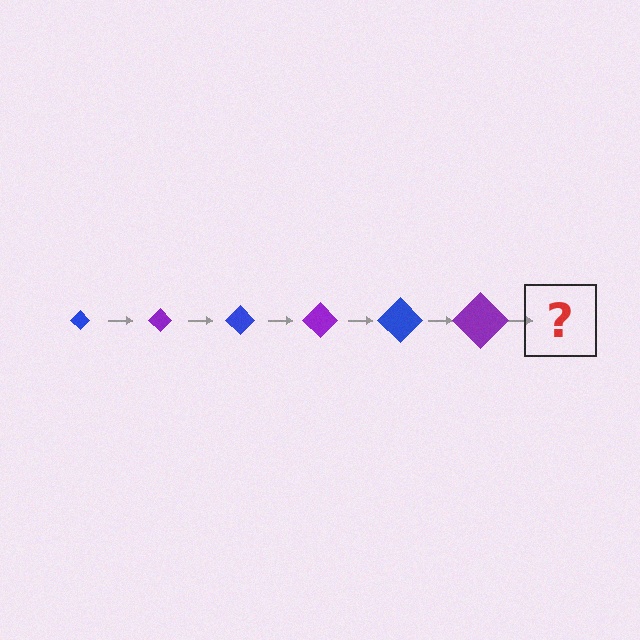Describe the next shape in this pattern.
It should be a blue diamond, larger than the previous one.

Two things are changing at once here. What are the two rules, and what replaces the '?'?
The two rules are that the diamond grows larger each step and the color cycles through blue and purple. The '?' should be a blue diamond, larger than the previous one.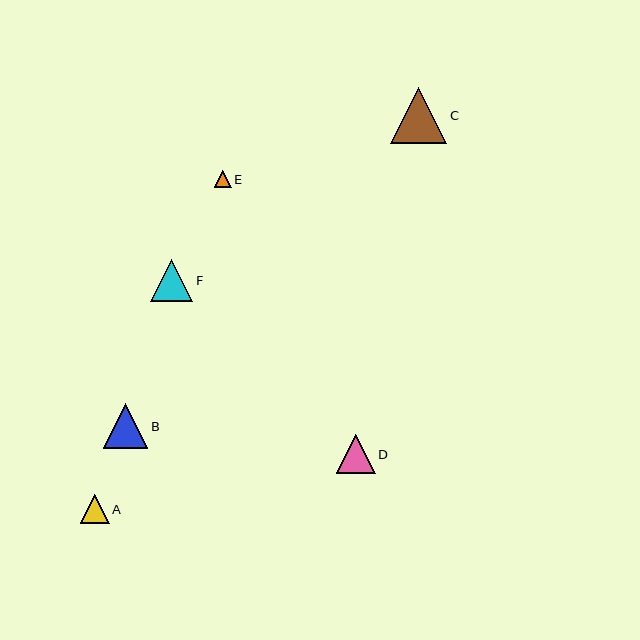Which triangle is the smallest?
Triangle E is the smallest with a size of approximately 17 pixels.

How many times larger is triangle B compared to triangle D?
Triangle B is approximately 1.1 times the size of triangle D.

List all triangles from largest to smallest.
From largest to smallest: C, B, F, D, A, E.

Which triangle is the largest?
Triangle C is the largest with a size of approximately 56 pixels.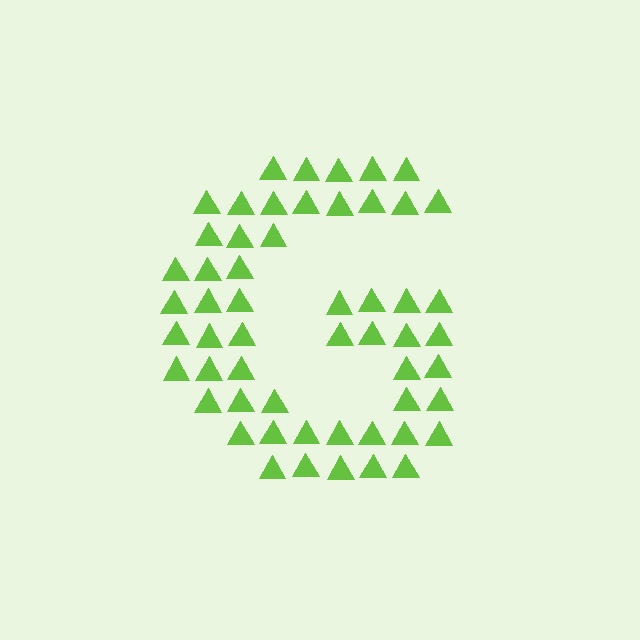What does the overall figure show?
The overall figure shows the letter G.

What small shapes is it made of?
It is made of small triangles.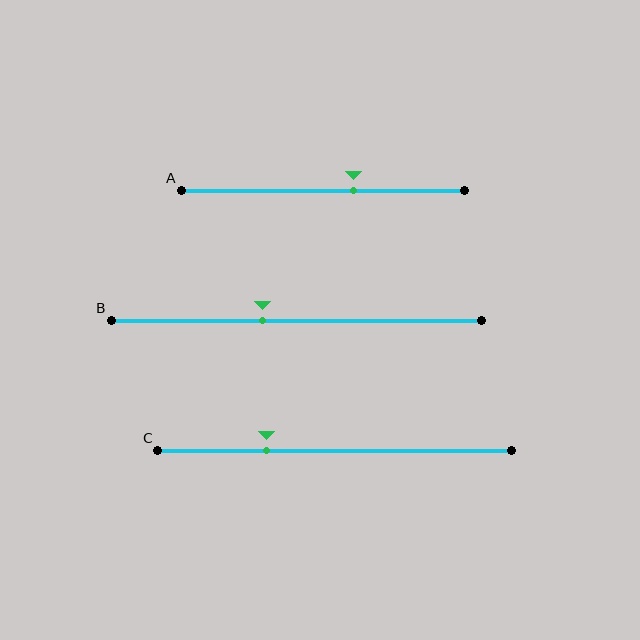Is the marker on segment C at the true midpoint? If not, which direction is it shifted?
No, the marker on segment C is shifted to the left by about 19% of the segment length.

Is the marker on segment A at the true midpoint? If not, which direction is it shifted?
No, the marker on segment A is shifted to the right by about 11% of the segment length.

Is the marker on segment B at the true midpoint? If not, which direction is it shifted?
No, the marker on segment B is shifted to the left by about 9% of the segment length.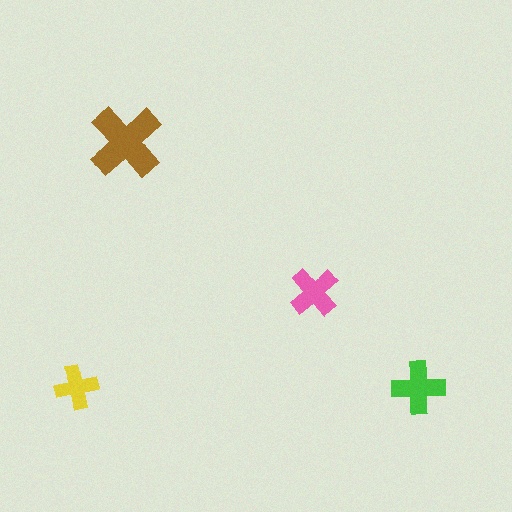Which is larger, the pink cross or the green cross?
The green one.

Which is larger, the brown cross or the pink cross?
The brown one.